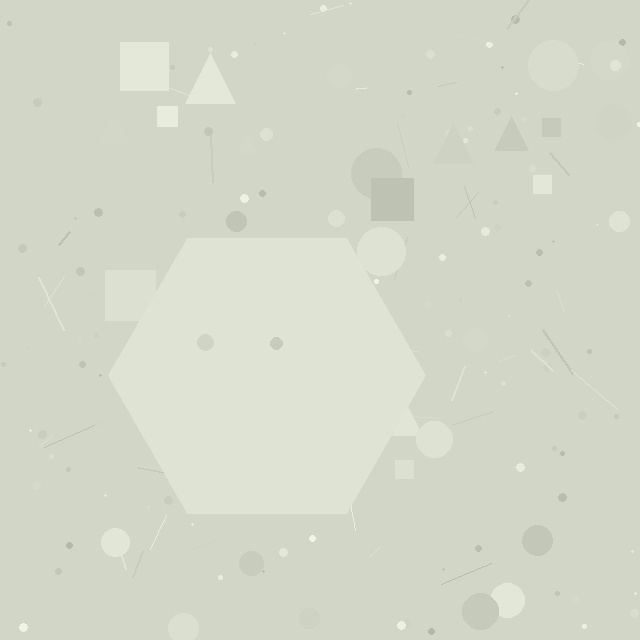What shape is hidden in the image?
A hexagon is hidden in the image.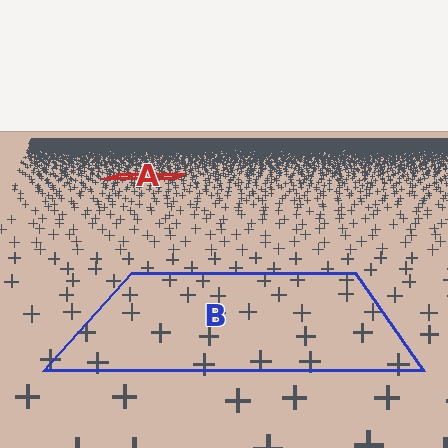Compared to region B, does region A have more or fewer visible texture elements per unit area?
Region A has more texture elements per unit area — they are packed more densely because it is farther away.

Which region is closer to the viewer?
Region B is closer. The texture elements there are larger and more spread out.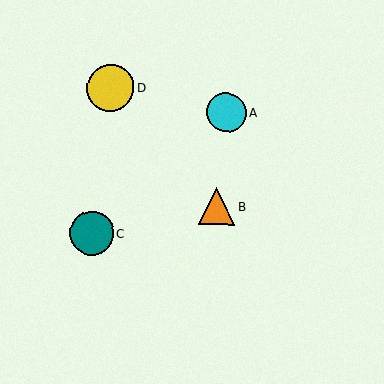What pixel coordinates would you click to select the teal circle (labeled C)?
Click at (92, 233) to select the teal circle C.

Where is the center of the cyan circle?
The center of the cyan circle is at (227, 113).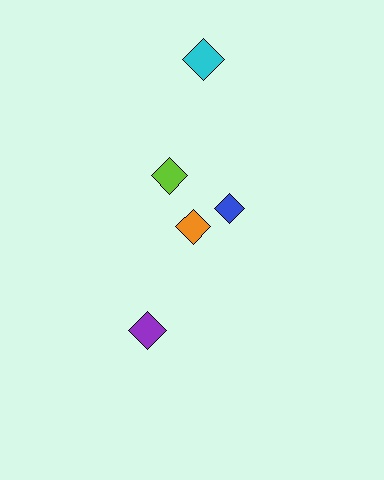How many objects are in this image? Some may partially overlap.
There are 5 objects.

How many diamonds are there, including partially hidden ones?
There are 5 diamonds.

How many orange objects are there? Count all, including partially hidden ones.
There is 1 orange object.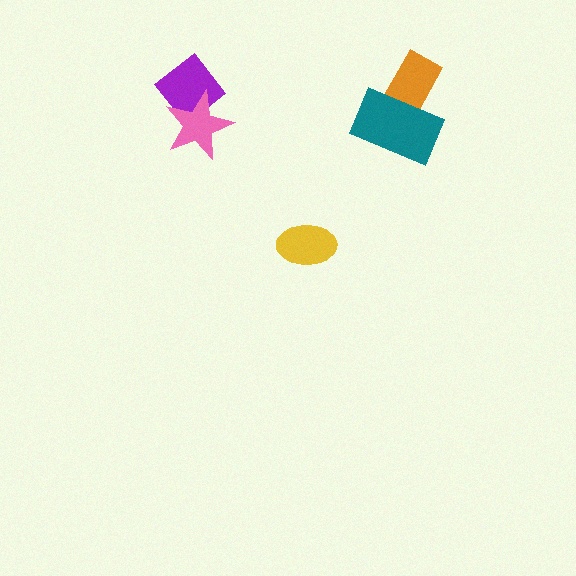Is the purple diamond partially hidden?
Yes, it is partially covered by another shape.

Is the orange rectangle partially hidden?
Yes, it is partially covered by another shape.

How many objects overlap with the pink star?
1 object overlaps with the pink star.